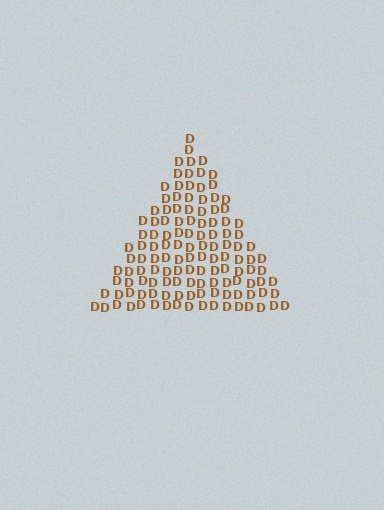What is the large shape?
The large shape is a triangle.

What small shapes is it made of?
It is made of small letter D's.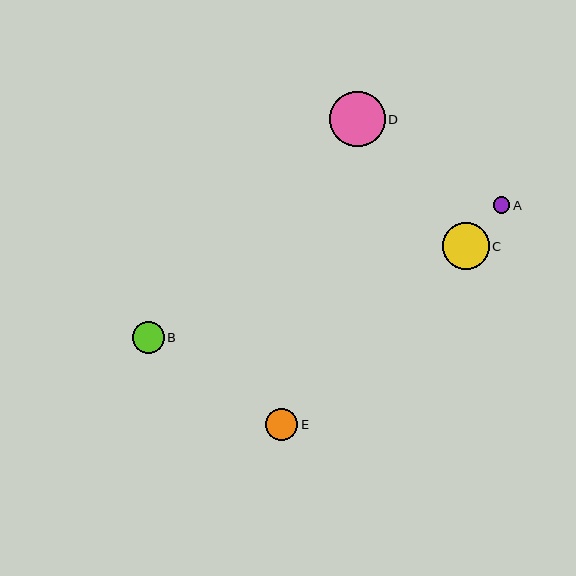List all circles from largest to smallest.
From largest to smallest: D, C, B, E, A.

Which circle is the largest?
Circle D is the largest with a size of approximately 56 pixels.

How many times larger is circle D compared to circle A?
Circle D is approximately 3.3 times the size of circle A.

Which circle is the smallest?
Circle A is the smallest with a size of approximately 17 pixels.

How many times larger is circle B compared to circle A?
Circle B is approximately 1.9 times the size of circle A.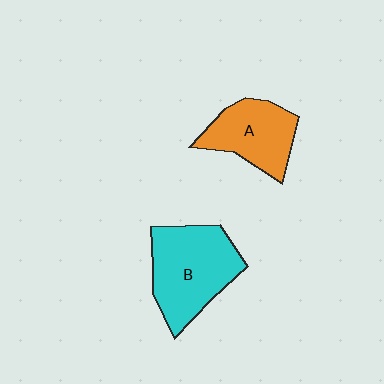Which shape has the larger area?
Shape B (cyan).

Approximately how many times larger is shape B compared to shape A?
Approximately 1.4 times.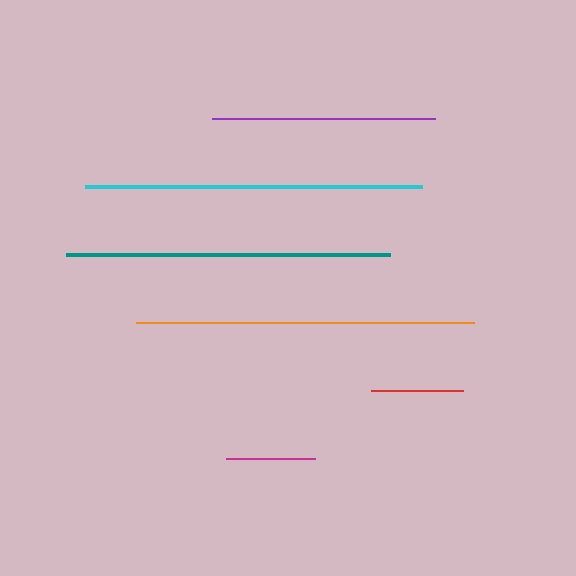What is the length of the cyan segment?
The cyan segment is approximately 337 pixels long.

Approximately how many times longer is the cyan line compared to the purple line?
The cyan line is approximately 1.5 times the length of the purple line.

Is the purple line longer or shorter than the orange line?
The orange line is longer than the purple line.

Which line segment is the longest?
The orange line is the longest at approximately 338 pixels.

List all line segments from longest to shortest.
From longest to shortest: orange, cyan, teal, purple, red, magenta.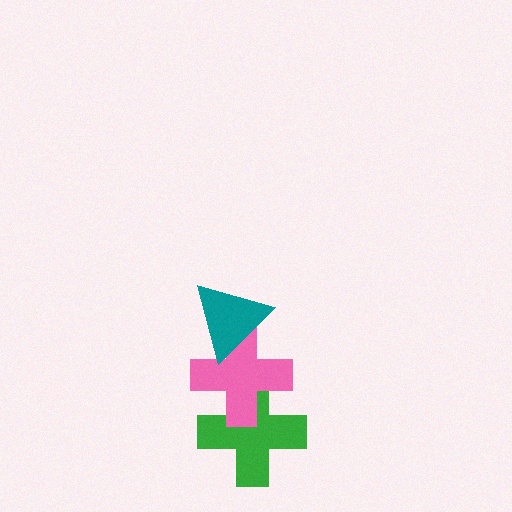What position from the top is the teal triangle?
The teal triangle is 1st from the top.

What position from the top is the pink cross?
The pink cross is 2nd from the top.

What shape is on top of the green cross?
The pink cross is on top of the green cross.